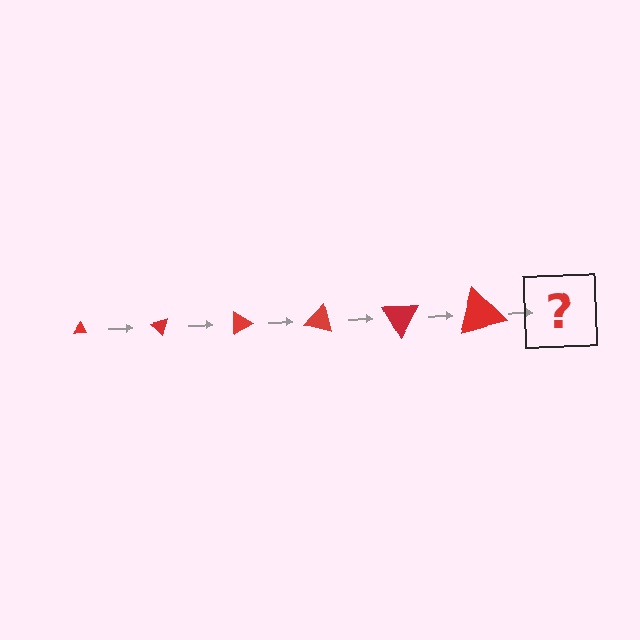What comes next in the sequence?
The next element should be a triangle, larger than the previous one and rotated 270 degrees from the start.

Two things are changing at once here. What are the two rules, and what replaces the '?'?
The two rules are that the triangle grows larger each step and it rotates 45 degrees each step. The '?' should be a triangle, larger than the previous one and rotated 270 degrees from the start.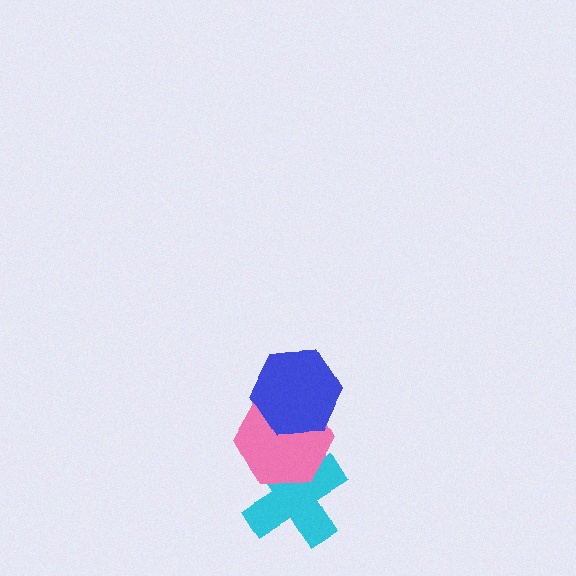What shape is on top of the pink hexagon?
The blue hexagon is on top of the pink hexagon.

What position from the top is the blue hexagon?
The blue hexagon is 1st from the top.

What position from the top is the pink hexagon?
The pink hexagon is 2nd from the top.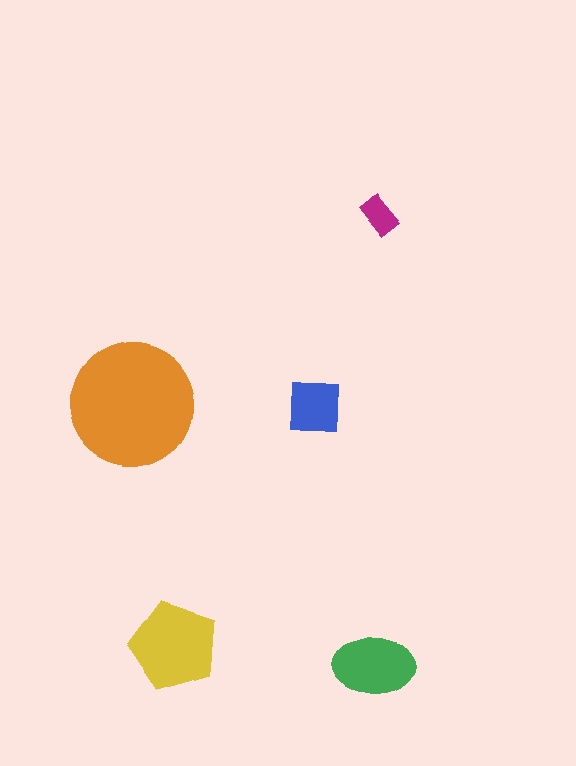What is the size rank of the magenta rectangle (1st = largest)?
5th.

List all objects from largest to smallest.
The orange circle, the yellow pentagon, the green ellipse, the blue square, the magenta rectangle.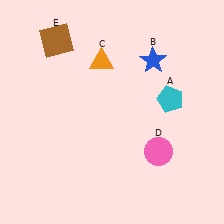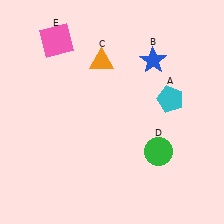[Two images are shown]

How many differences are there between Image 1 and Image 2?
There are 2 differences between the two images.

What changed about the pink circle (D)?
In Image 1, D is pink. In Image 2, it changed to green.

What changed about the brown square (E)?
In Image 1, E is brown. In Image 2, it changed to pink.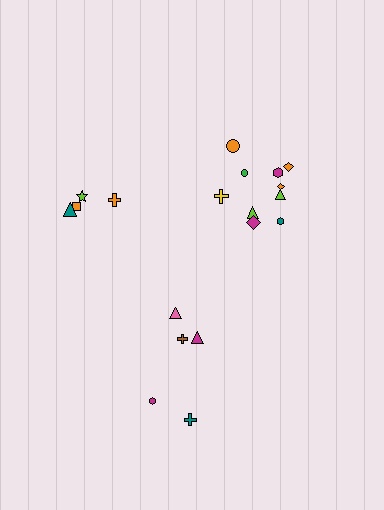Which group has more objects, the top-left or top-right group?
The top-right group.